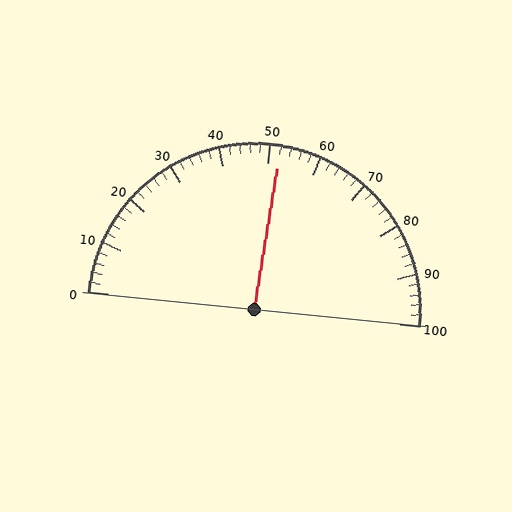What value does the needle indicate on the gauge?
The needle indicates approximately 52.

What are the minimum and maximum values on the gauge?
The gauge ranges from 0 to 100.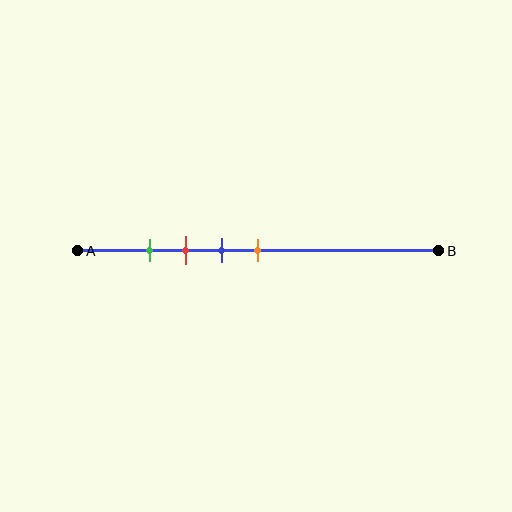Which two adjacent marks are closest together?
The green and red marks are the closest adjacent pair.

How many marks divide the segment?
There are 4 marks dividing the segment.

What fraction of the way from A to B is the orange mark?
The orange mark is approximately 50% (0.5) of the way from A to B.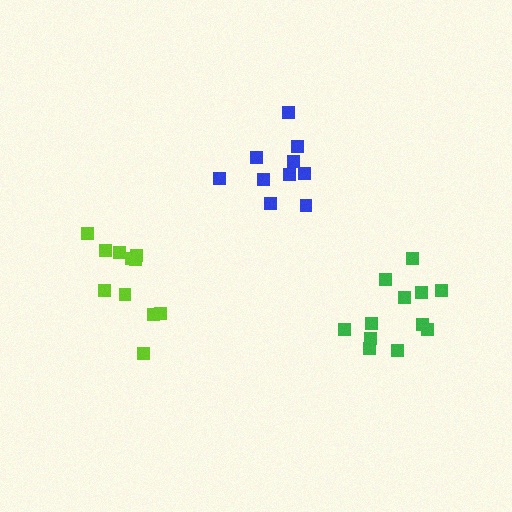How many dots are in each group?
Group 1: 10 dots, Group 2: 12 dots, Group 3: 11 dots (33 total).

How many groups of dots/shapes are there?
There are 3 groups.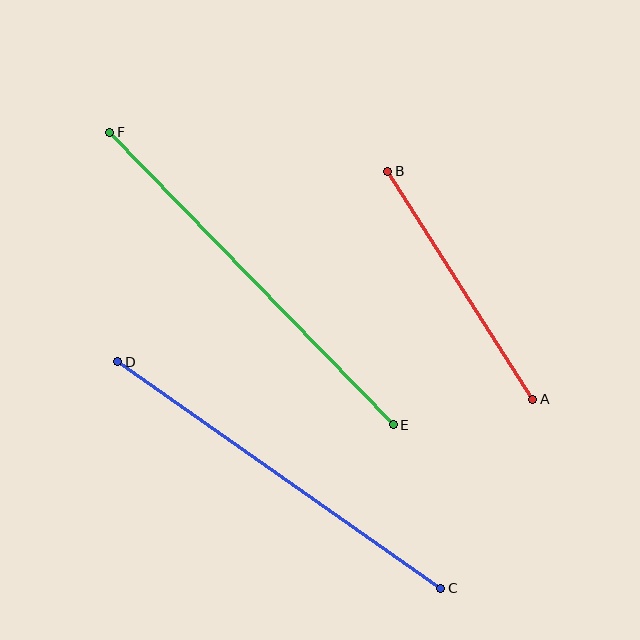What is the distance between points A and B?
The distance is approximately 270 pixels.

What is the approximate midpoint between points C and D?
The midpoint is at approximately (279, 475) pixels.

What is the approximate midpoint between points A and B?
The midpoint is at approximately (460, 285) pixels.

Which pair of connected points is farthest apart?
Points E and F are farthest apart.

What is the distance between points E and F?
The distance is approximately 407 pixels.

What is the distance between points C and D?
The distance is approximately 395 pixels.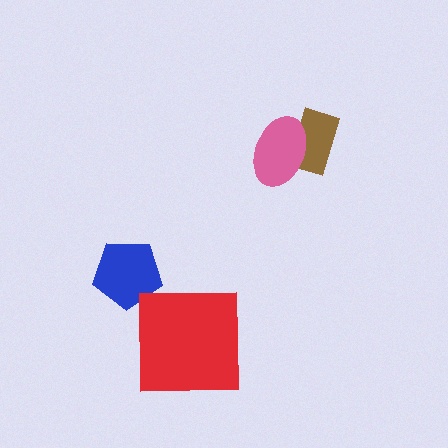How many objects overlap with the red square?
0 objects overlap with the red square.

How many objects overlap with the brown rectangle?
1 object overlaps with the brown rectangle.